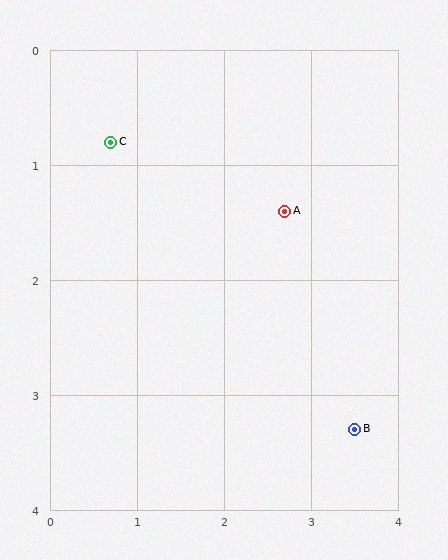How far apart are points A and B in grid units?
Points A and B are about 2.1 grid units apart.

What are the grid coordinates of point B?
Point B is at approximately (3.5, 3.3).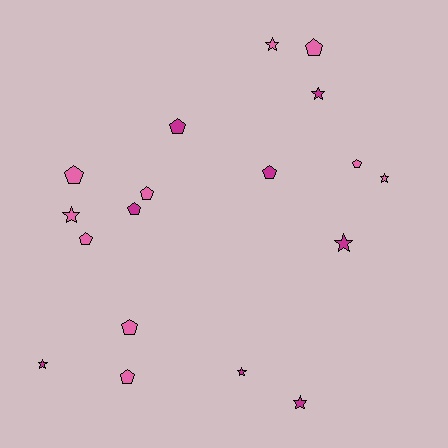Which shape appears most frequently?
Pentagon, with 10 objects.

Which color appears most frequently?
Pink, with 10 objects.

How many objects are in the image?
There are 18 objects.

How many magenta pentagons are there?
There are 3 magenta pentagons.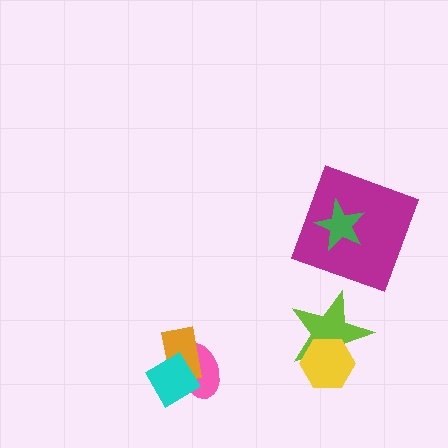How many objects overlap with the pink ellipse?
2 objects overlap with the pink ellipse.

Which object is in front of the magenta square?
The green star is in front of the magenta square.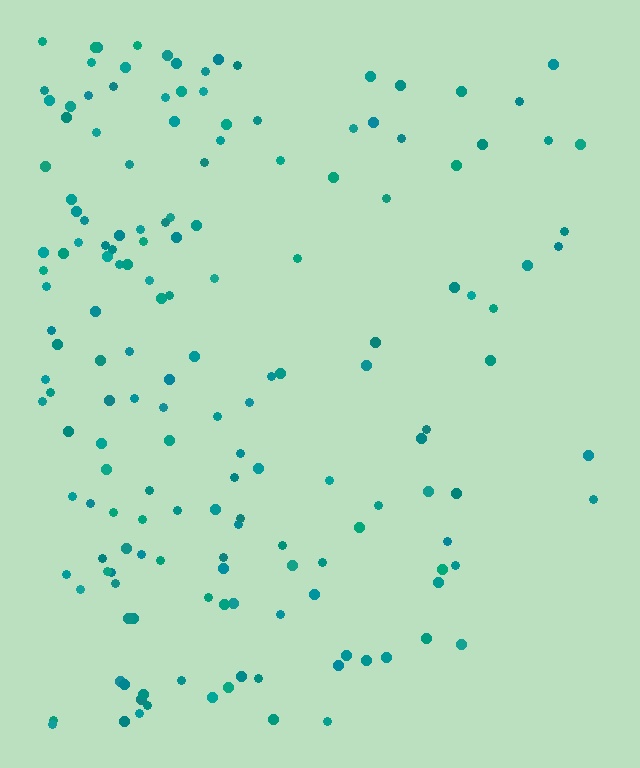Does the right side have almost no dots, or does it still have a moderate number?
Still a moderate number, just noticeably fewer than the left.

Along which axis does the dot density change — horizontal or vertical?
Horizontal.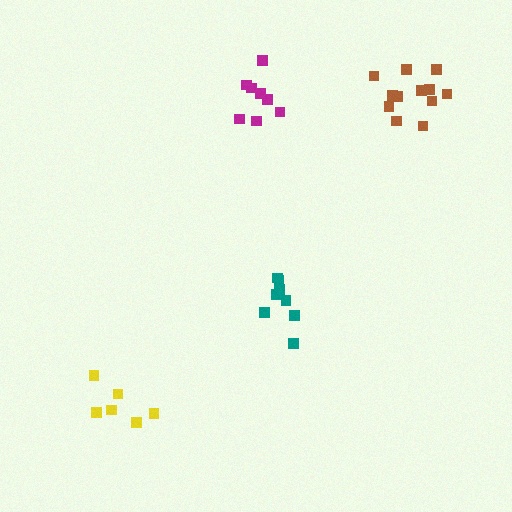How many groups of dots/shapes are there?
There are 4 groups.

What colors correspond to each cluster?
The clusters are colored: teal, magenta, brown, yellow.